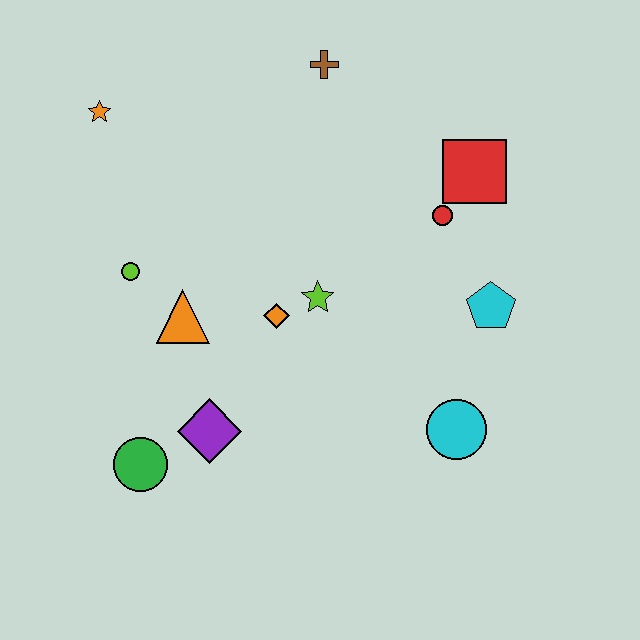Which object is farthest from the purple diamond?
The brown cross is farthest from the purple diamond.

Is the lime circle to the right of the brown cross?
No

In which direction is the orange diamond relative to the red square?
The orange diamond is to the left of the red square.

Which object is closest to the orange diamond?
The lime star is closest to the orange diamond.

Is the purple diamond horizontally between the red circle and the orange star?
Yes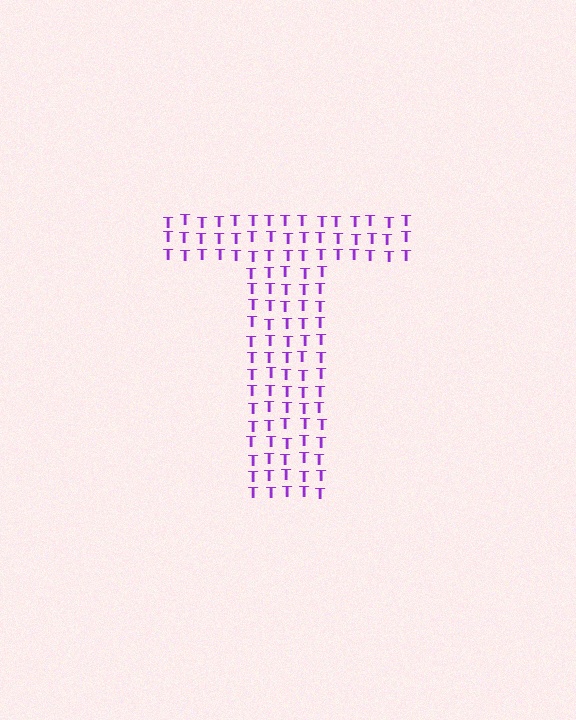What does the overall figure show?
The overall figure shows the letter T.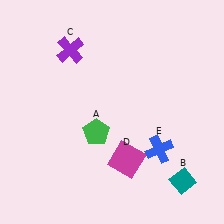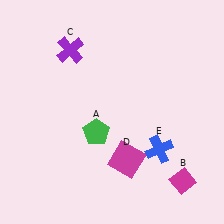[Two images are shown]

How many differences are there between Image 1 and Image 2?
There is 1 difference between the two images.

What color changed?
The diamond (B) changed from teal in Image 1 to magenta in Image 2.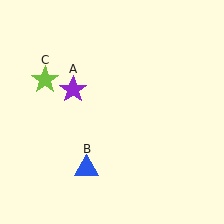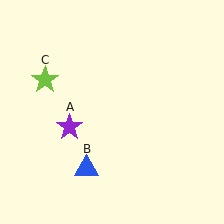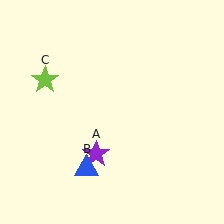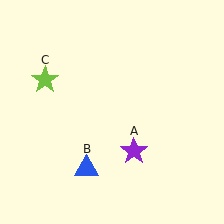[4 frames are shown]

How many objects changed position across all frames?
1 object changed position: purple star (object A).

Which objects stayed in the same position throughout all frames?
Blue triangle (object B) and lime star (object C) remained stationary.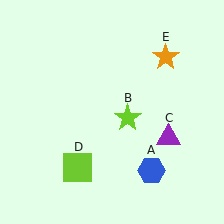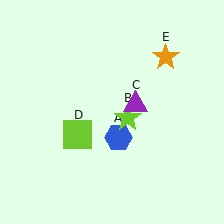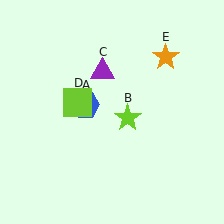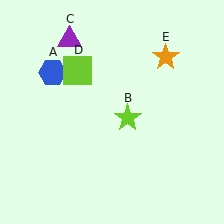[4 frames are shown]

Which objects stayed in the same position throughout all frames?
Lime star (object B) and orange star (object E) remained stationary.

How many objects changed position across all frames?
3 objects changed position: blue hexagon (object A), purple triangle (object C), lime square (object D).